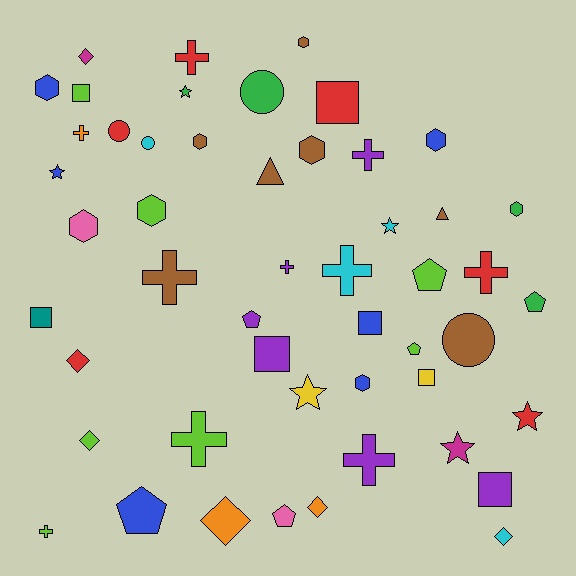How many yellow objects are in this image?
There are 2 yellow objects.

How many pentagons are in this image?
There are 6 pentagons.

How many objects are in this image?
There are 50 objects.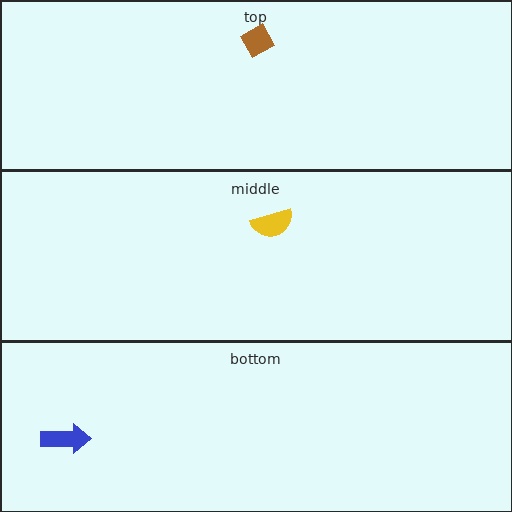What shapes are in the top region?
The brown diamond.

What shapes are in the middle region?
The yellow semicircle.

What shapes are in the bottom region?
The blue arrow.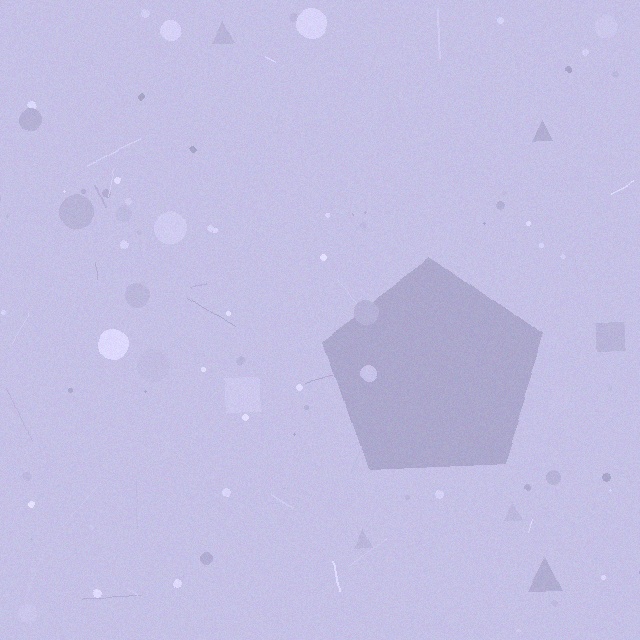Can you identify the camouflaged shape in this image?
The camouflaged shape is a pentagon.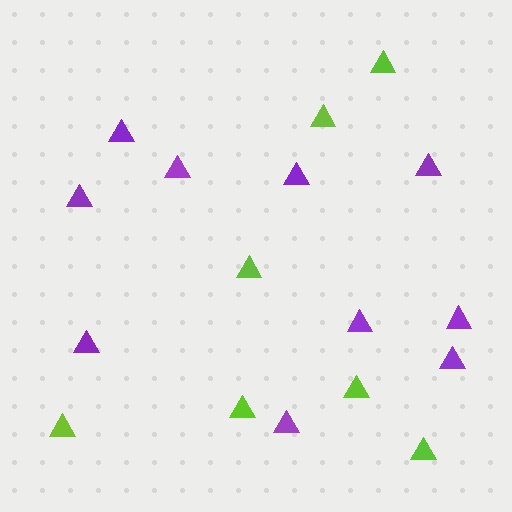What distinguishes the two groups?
There are 2 groups: one group of lime triangles (7) and one group of purple triangles (10).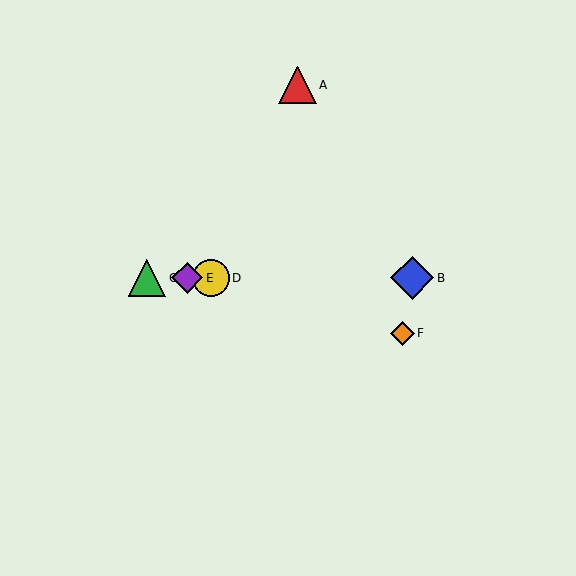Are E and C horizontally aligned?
Yes, both are at y≈278.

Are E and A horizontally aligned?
No, E is at y≈278 and A is at y≈85.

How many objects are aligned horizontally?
4 objects (B, C, D, E) are aligned horizontally.